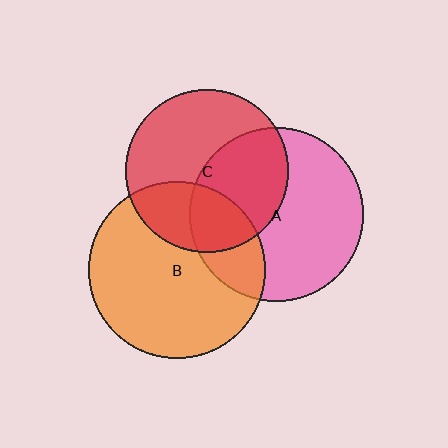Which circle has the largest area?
Circle B (orange).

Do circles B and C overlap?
Yes.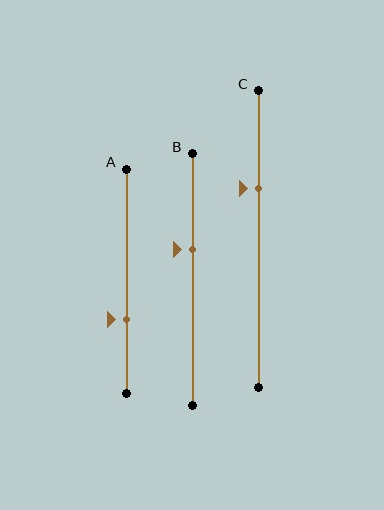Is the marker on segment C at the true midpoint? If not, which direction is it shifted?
No, the marker on segment C is shifted upward by about 17% of the segment length.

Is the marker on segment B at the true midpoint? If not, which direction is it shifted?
No, the marker on segment B is shifted upward by about 12% of the segment length.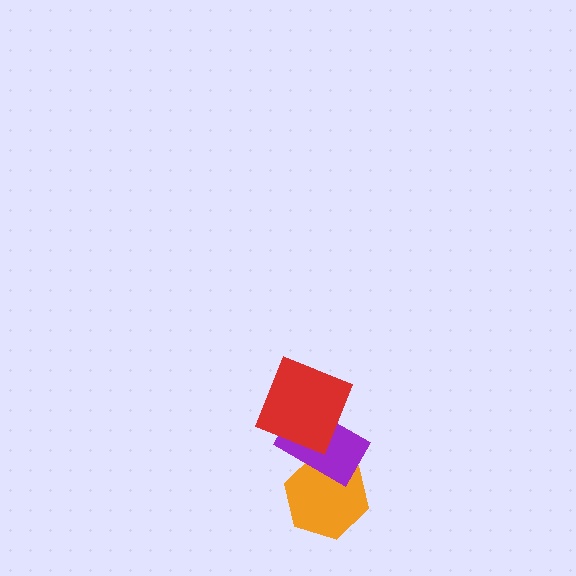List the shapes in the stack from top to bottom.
From top to bottom: the red square, the purple rectangle, the orange hexagon.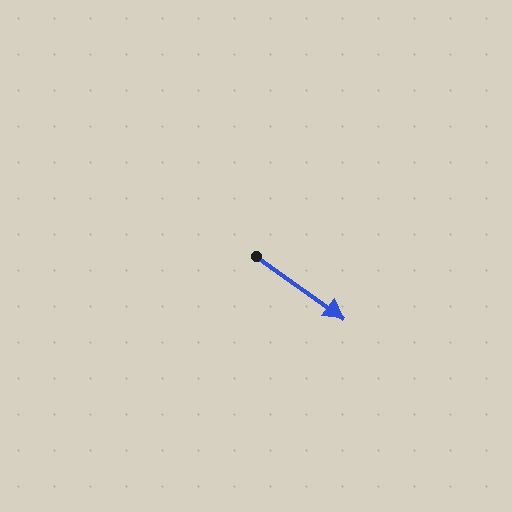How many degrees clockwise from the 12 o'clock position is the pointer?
Approximately 125 degrees.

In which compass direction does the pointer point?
Southeast.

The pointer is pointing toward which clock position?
Roughly 4 o'clock.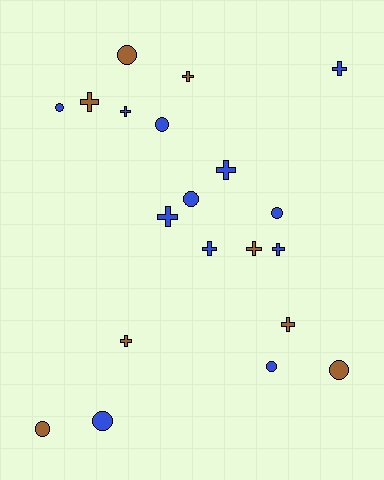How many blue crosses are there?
There are 6 blue crosses.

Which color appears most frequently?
Blue, with 12 objects.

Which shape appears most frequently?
Cross, with 11 objects.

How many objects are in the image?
There are 20 objects.